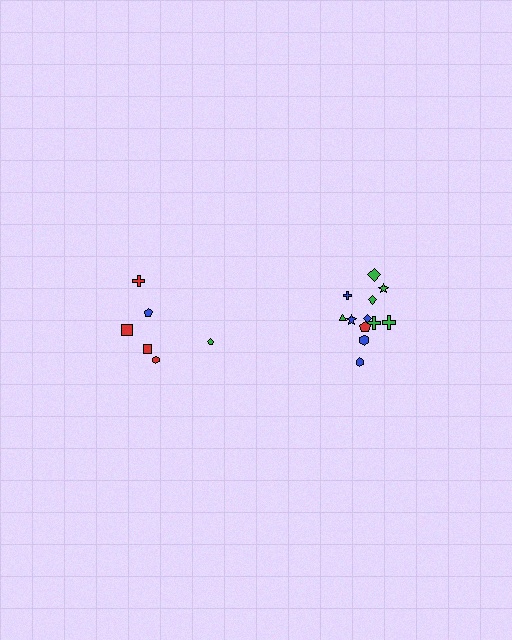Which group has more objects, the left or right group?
The right group.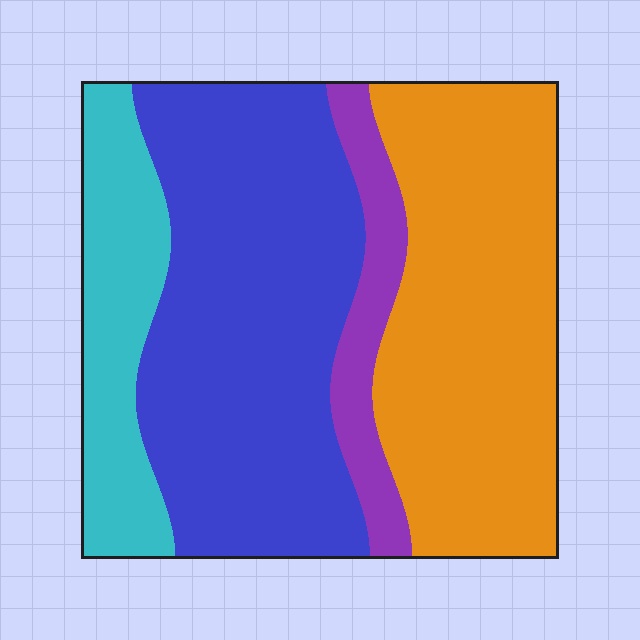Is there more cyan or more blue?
Blue.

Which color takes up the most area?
Blue, at roughly 40%.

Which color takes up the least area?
Purple, at roughly 10%.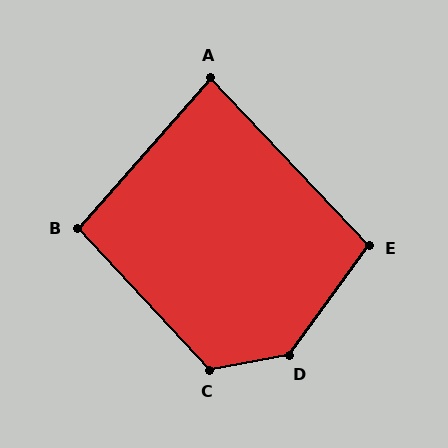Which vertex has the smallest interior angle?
A, at approximately 85 degrees.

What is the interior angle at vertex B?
Approximately 96 degrees (obtuse).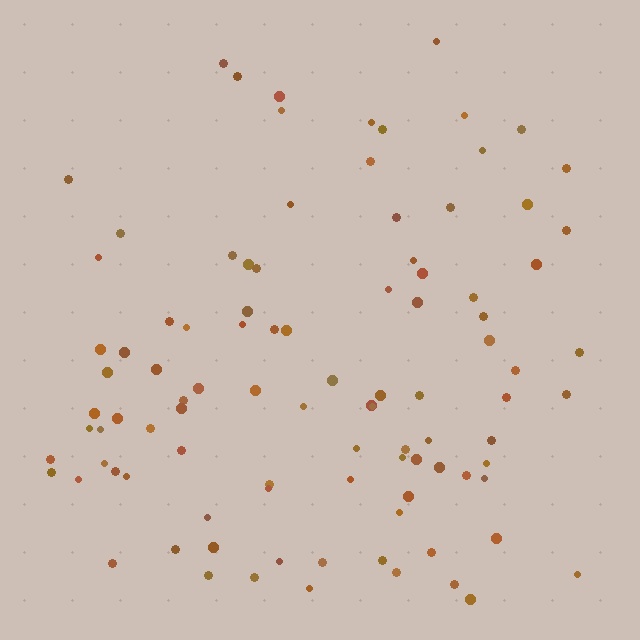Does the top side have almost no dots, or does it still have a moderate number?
Still a moderate number, just noticeably fewer than the bottom.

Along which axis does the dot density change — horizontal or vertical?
Vertical.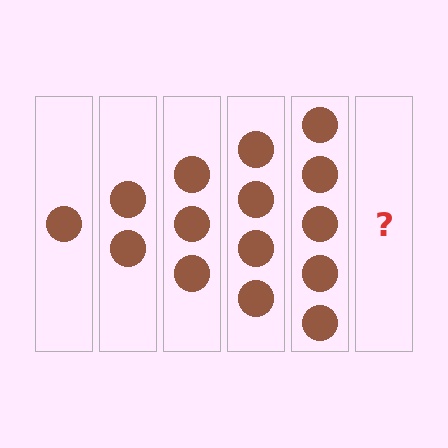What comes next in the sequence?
The next element should be 6 circles.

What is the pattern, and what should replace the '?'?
The pattern is that each step adds one more circle. The '?' should be 6 circles.